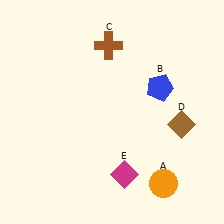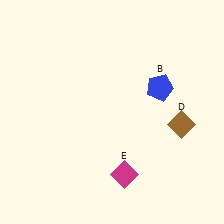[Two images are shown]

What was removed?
The orange circle (A), the brown cross (C) were removed in Image 2.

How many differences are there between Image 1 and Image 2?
There are 2 differences between the two images.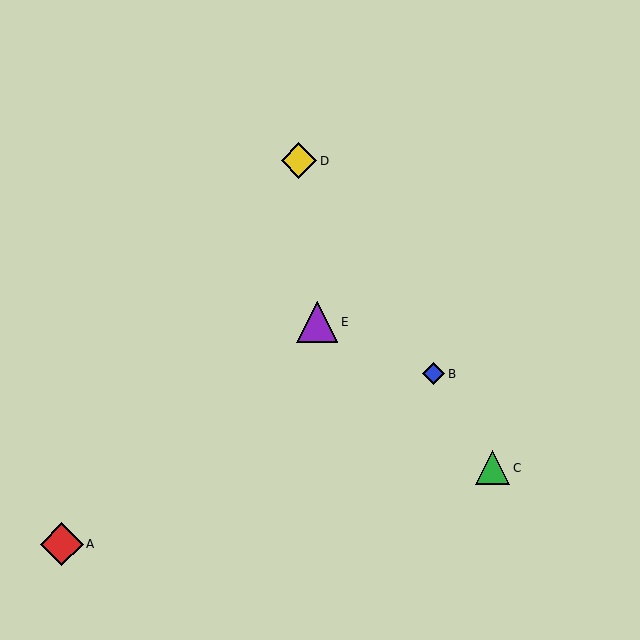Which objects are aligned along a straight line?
Objects B, C, D are aligned along a straight line.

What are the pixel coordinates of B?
Object B is at (433, 374).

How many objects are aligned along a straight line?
3 objects (B, C, D) are aligned along a straight line.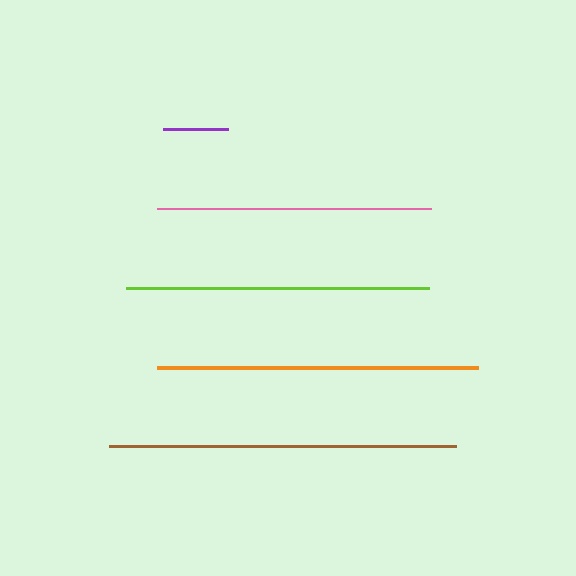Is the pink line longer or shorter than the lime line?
The lime line is longer than the pink line.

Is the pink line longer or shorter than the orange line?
The orange line is longer than the pink line.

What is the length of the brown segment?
The brown segment is approximately 347 pixels long.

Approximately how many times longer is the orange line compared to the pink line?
The orange line is approximately 1.2 times the length of the pink line.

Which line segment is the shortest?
The purple line is the shortest at approximately 65 pixels.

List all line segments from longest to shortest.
From longest to shortest: brown, orange, lime, pink, purple.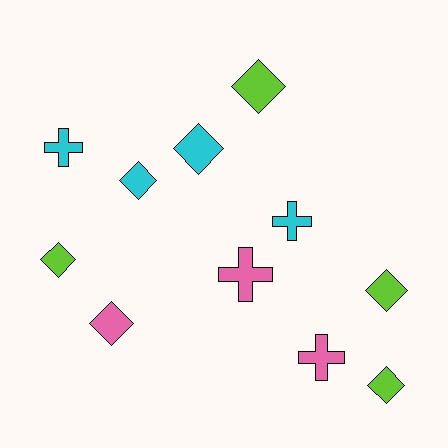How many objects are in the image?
There are 11 objects.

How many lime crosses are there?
There are no lime crosses.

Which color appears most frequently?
Cyan, with 4 objects.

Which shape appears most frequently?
Diamond, with 7 objects.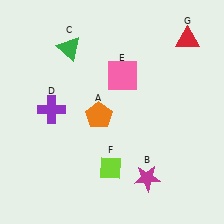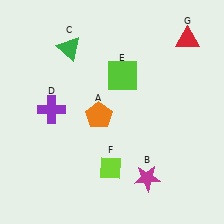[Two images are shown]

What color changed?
The square (E) changed from pink in Image 1 to lime in Image 2.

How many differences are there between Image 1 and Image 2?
There is 1 difference between the two images.